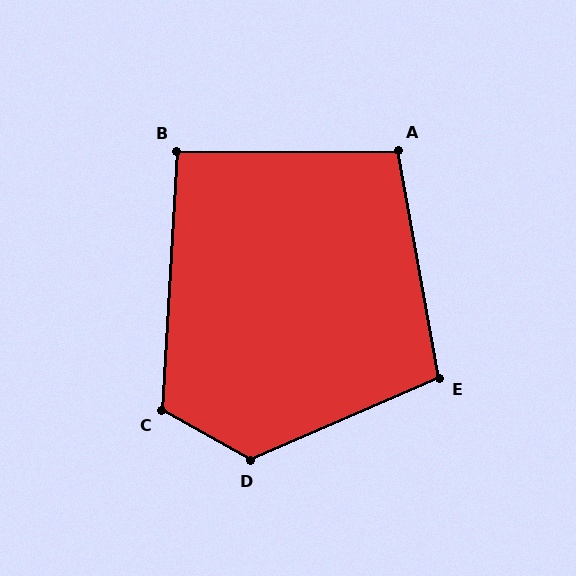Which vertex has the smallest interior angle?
B, at approximately 94 degrees.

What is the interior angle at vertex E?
Approximately 103 degrees (obtuse).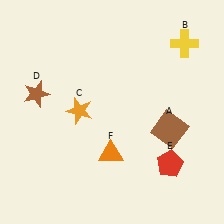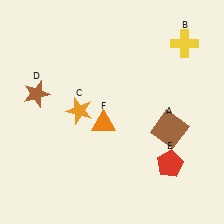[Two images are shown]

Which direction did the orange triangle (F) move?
The orange triangle (F) moved up.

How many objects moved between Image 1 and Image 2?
1 object moved between the two images.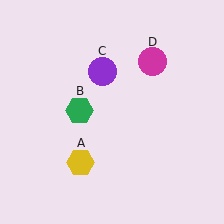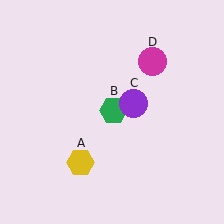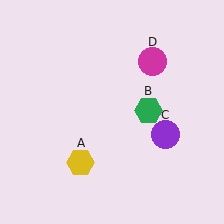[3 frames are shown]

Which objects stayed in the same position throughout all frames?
Yellow hexagon (object A) and magenta circle (object D) remained stationary.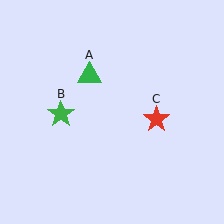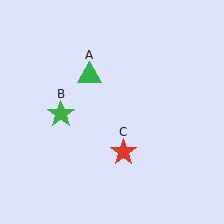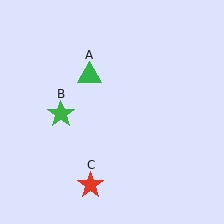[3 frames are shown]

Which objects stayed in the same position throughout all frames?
Green triangle (object A) and green star (object B) remained stationary.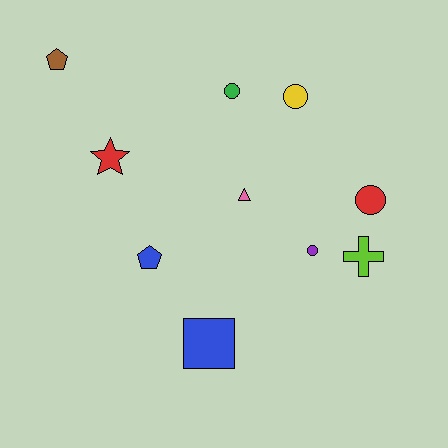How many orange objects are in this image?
There are no orange objects.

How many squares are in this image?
There is 1 square.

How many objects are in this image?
There are 10 objects.